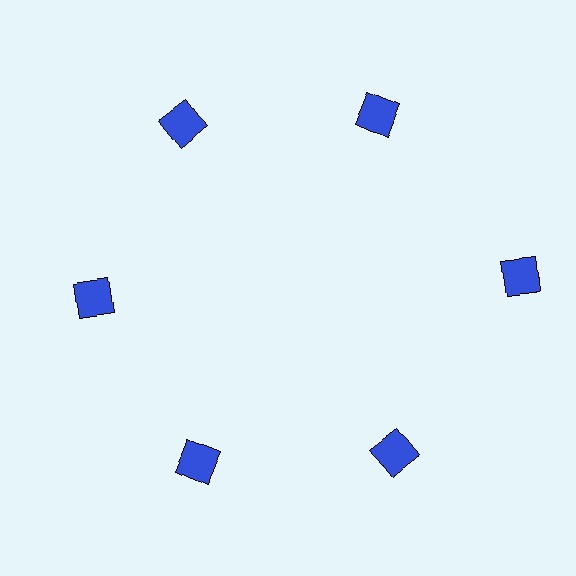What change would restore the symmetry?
The symmetry would be restored by moving it inward, back onto the ring so that all 6 diamonds sit at equal angles and equal distance from the center.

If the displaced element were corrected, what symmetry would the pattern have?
It would have 6-fold rotational symmetry — the pattern would map onto itself every 60 degrees.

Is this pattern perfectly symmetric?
No. The 6 blue diamonds are arranged in a ring, but one element near the 3 o'clock position is pushed outward from the center, breaking the 6-fold rotational symmetry.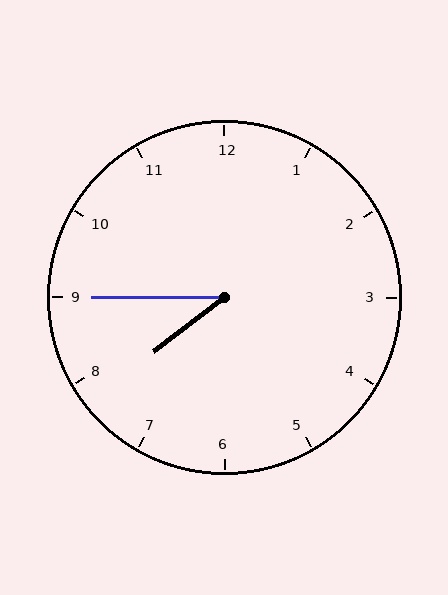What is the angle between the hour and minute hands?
Approximately 38 degrees.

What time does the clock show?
7:45.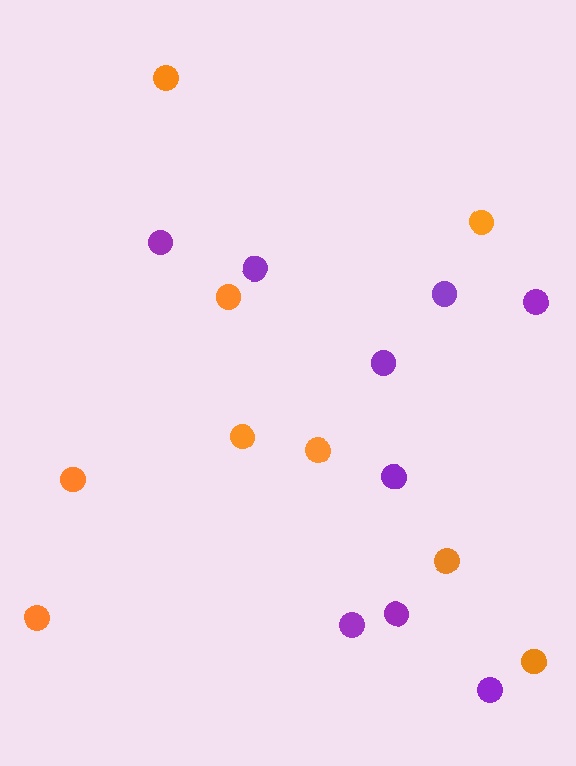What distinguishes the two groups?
There are 2 groups: one group of purple circles (9) and one group of orange circles (9).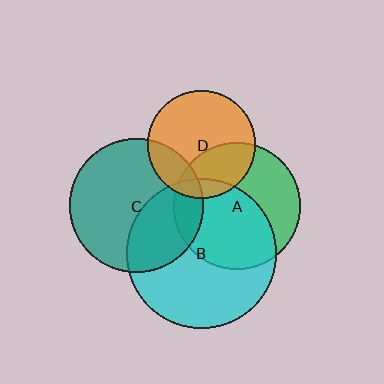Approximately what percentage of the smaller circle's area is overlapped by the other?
Approximately 15%.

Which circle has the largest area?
Circle B (cyan).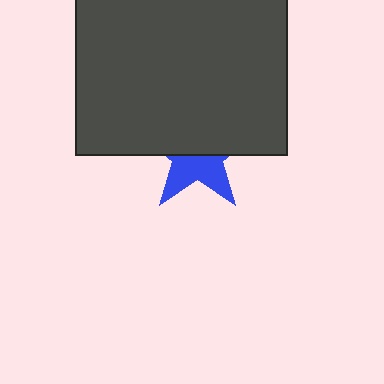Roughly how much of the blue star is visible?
A small part of it is visible (roughly 44%).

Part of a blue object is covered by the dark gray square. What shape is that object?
It is a star.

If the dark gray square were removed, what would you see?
You would see the complete blue star.